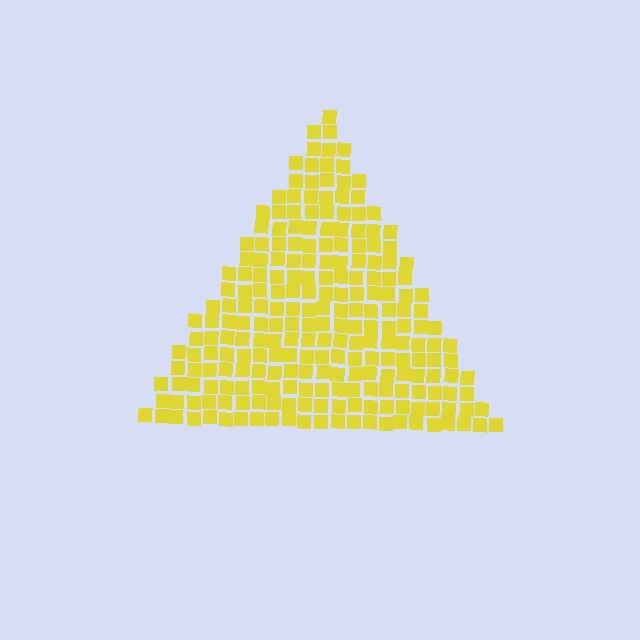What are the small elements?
The small elements are squares.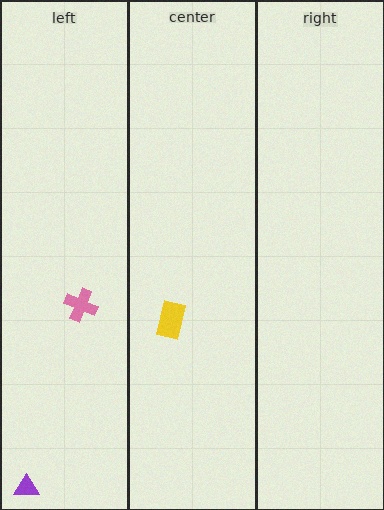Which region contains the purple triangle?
The left region.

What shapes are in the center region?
The yellow rectangle.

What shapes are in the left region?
The pink cross, the purple triangle.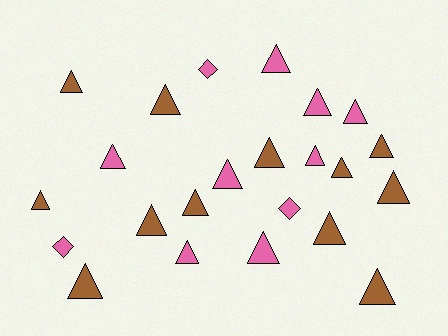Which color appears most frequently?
Brown, with 12 objects.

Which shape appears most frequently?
Triangle, with 20 objects.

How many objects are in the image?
There are 23 objects.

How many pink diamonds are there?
There are 3 pink diamonds.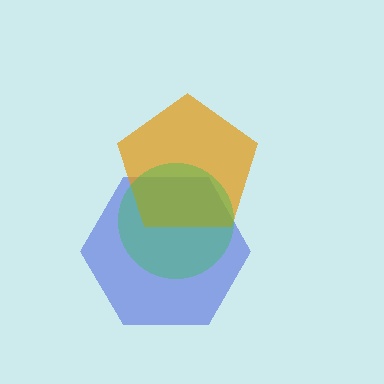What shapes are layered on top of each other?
The layered shapes are: a blue hexagon, an orange pentagon, a green circle.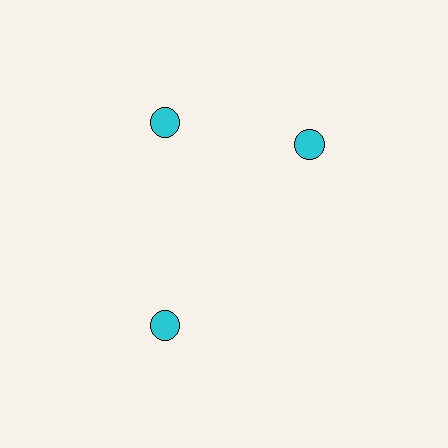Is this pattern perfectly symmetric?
No. The 3 cyan circles are arranged in a ring, but one element near the 3 o'clock position is rotated out of alignment along the ring, breaking the 3-fold rotational symmetry.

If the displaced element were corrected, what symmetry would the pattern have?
It would have 3-fold rotational symmetry — the pattern would map onto itself every 120 degrees.